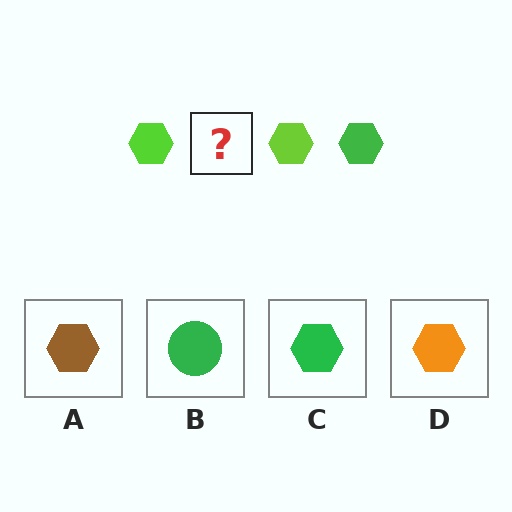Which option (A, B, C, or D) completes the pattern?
C.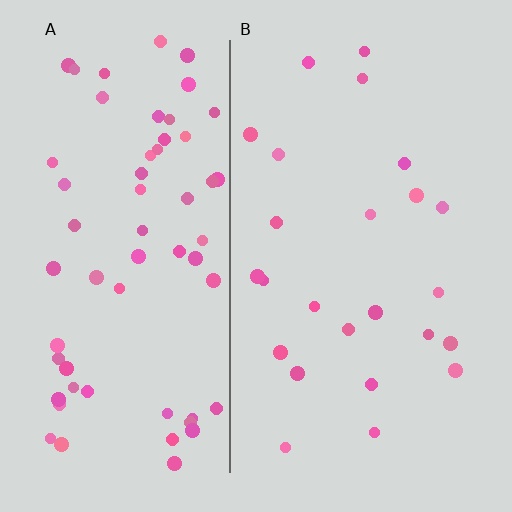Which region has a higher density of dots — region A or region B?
A (the left).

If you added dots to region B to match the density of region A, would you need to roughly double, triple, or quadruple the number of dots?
Approximately triple.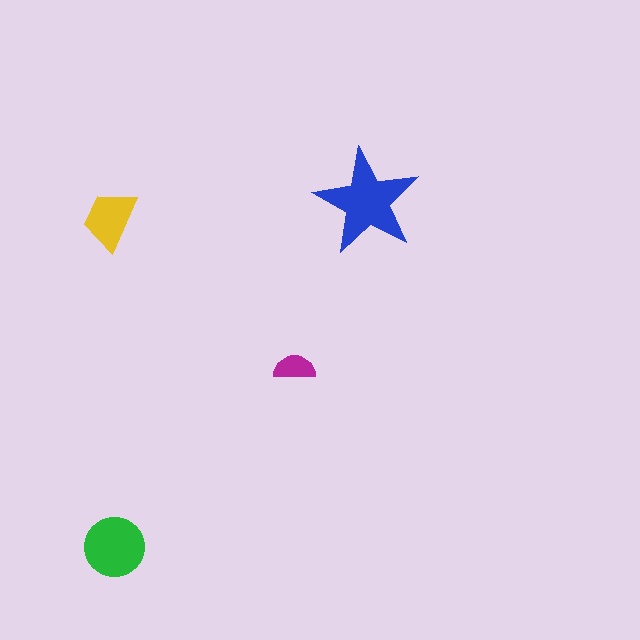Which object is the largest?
The blue star.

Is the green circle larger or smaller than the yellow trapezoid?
Larger.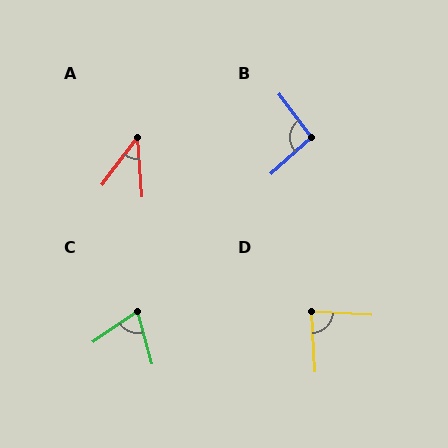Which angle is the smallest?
A, at approximately 42 degrees.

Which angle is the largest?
B, at approximately 96 degrees.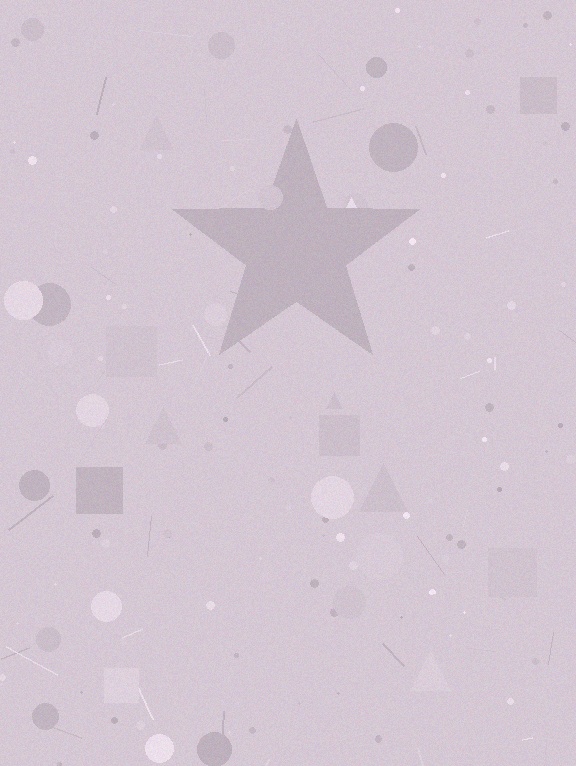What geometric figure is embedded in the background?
A star is embedded in the background.